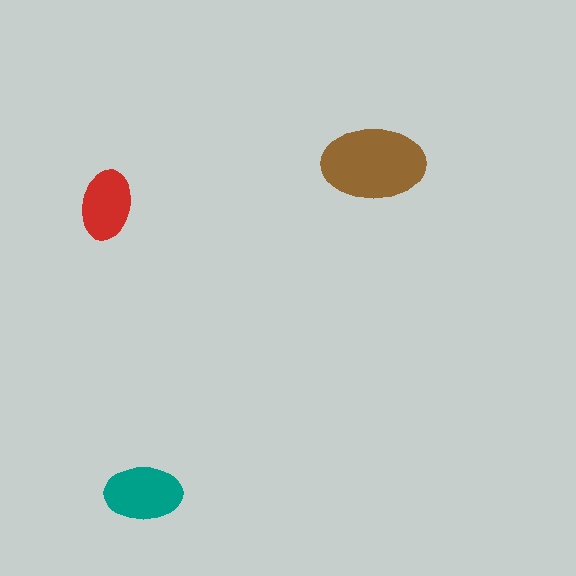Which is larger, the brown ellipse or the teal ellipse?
The brown one.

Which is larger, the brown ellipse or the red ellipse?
The brown one.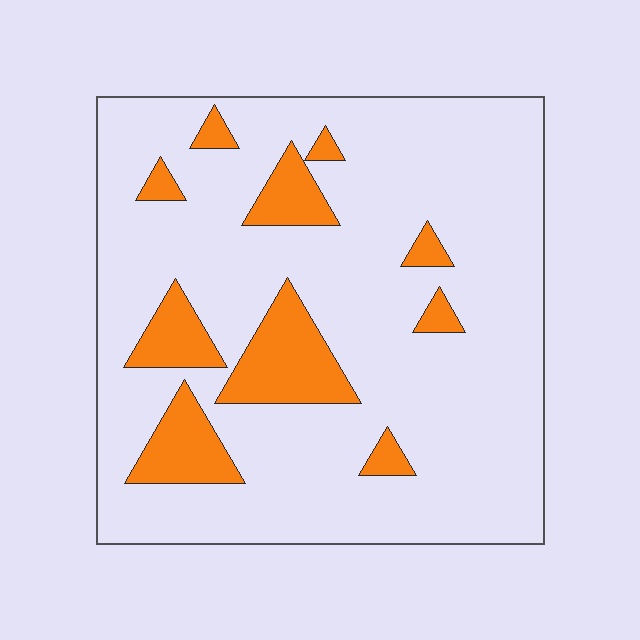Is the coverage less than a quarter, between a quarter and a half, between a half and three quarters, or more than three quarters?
Less than a quarter.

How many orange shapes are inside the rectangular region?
10.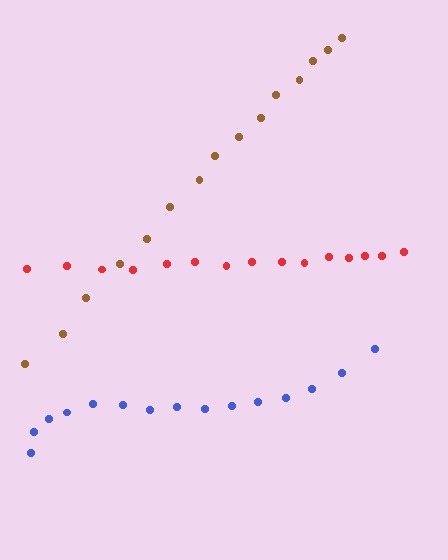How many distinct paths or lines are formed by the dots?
There are 3 distinct paths.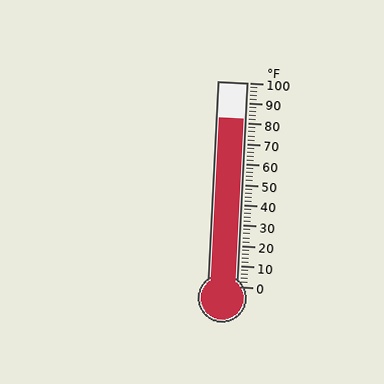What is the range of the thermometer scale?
The thermometer scale ranges from 0°F to 100°F.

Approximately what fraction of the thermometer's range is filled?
The thermometer is filled to approximately 80% of its range.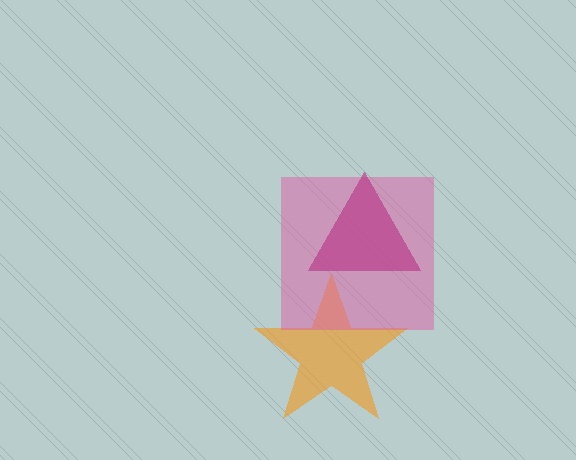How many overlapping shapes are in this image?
There are 3 overlapping shapes in the image.